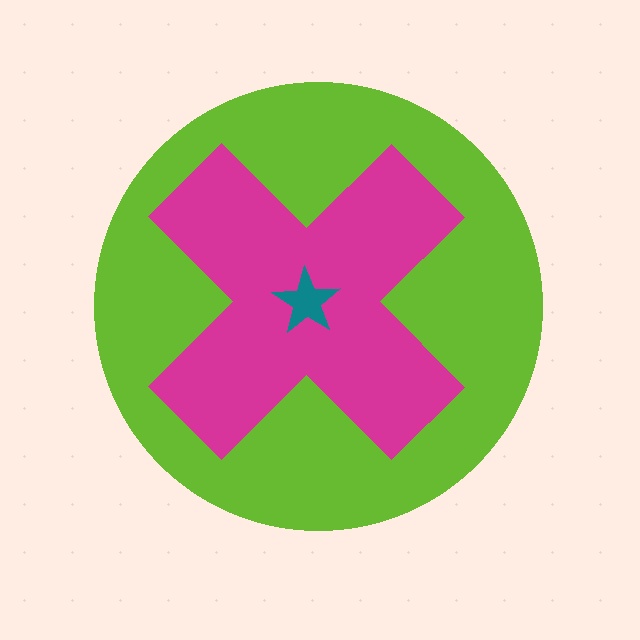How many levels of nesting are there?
3.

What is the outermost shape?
The lime circle.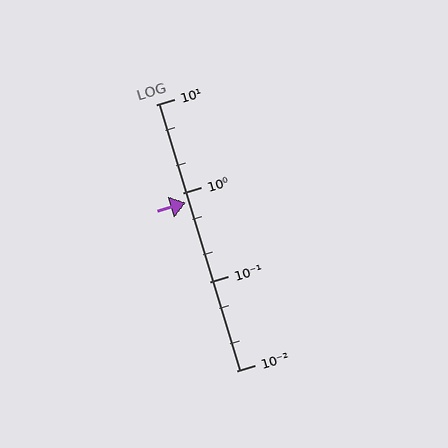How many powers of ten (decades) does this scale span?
The scale spans 3 decades, from 0.01 to 10.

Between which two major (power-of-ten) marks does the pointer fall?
The pointer is between 0.1 and 1.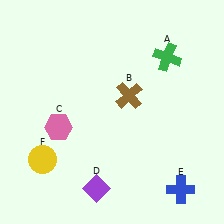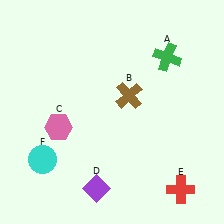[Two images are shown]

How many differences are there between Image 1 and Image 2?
There are 2 differences between the two images.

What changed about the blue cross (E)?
In Image 1, E is blue. In Image 2, it changed to red.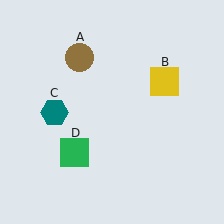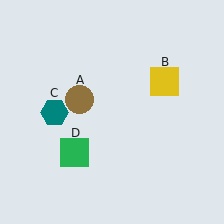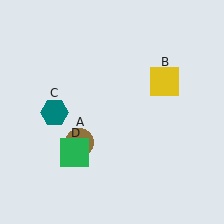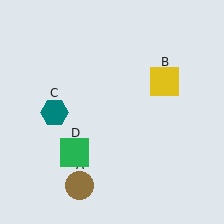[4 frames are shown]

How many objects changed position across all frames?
1 object changed position: brown circle (object A).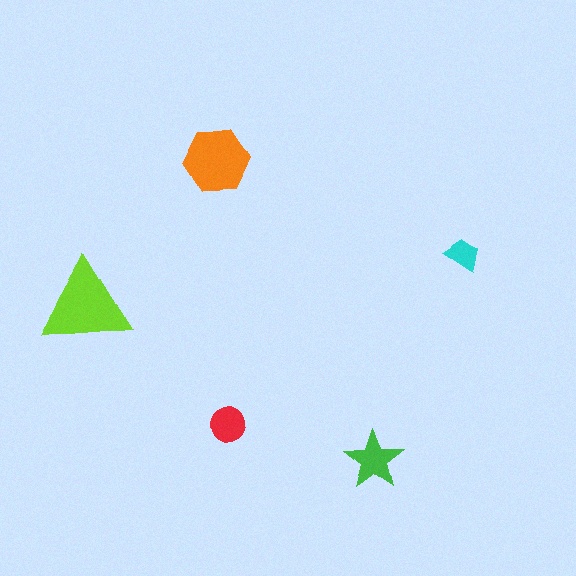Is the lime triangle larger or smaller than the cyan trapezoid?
Larger.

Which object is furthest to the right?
The cyan trapezoid is rightmost.